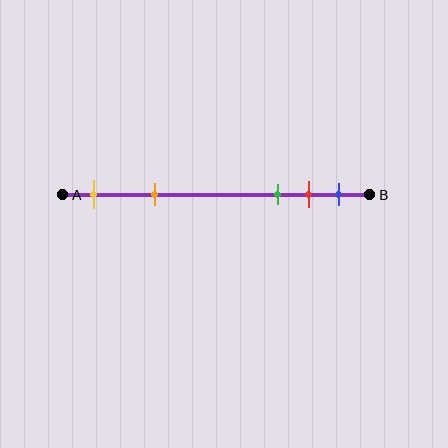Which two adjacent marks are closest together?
The red and blue marks are the closest adjacent pair.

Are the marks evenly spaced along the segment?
No, the marks are not evenly spaced.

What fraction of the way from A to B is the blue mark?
The blue mark is approximately 90% (0.9) of the way from A to B.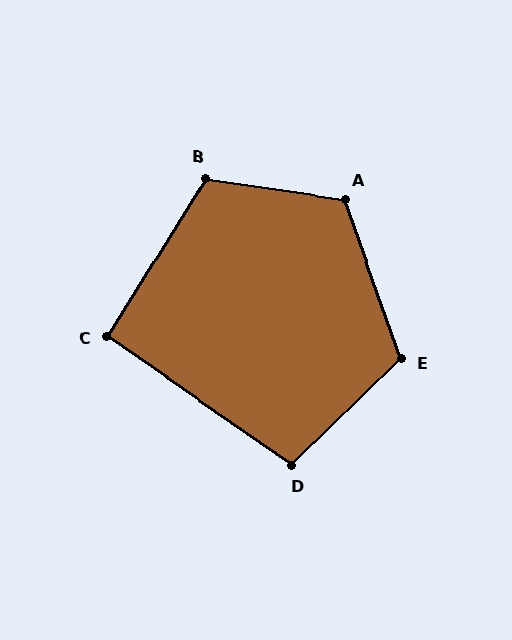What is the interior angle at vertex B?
Approximately 114 degrees (obtuse).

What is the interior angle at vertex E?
Approximately 115 degrees (obtuse).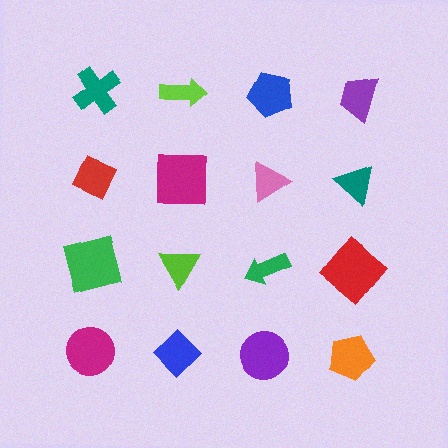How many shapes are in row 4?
4 shapes.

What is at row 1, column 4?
A purple trapezoid.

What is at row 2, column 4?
A teal triangle.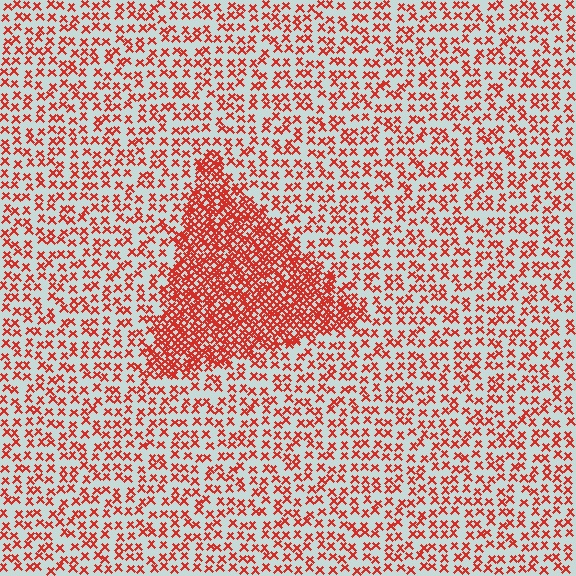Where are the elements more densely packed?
The elements are more densely packed inside the triangle boundary.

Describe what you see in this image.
The image contains small red elements arranged at two different densities. A triangle-shaped region is visible where the elements are more densely packed than the surrounding area.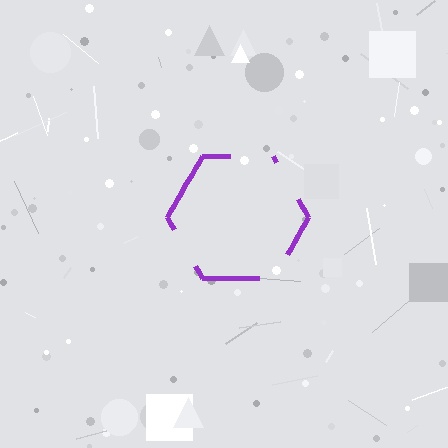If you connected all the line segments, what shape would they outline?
They would outline a hexagon.